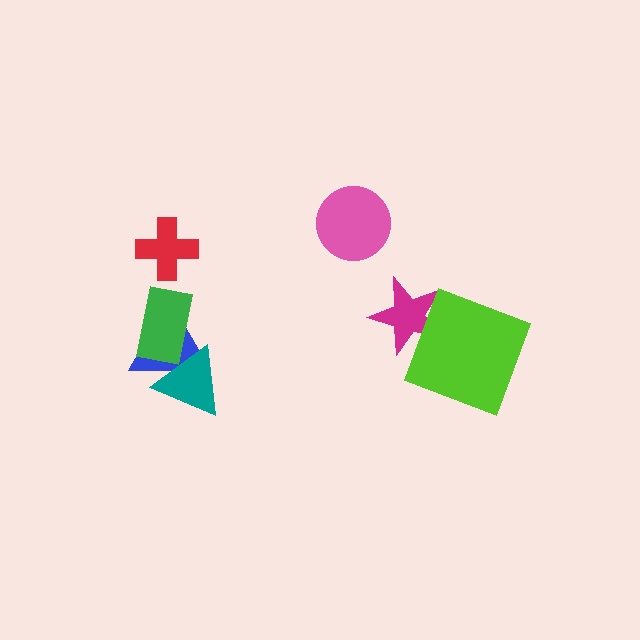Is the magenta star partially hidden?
Yes, it is partially covered by another shape.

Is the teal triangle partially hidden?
Yes, it is partially covered by another shape.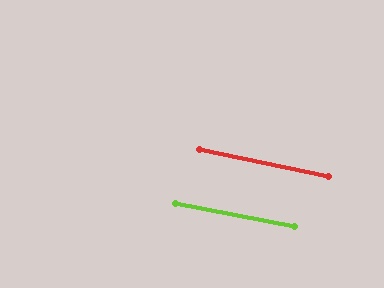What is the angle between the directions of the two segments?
Approximately 1 degree.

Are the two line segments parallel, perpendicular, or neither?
Parallel — their directions differ by only 1.0°.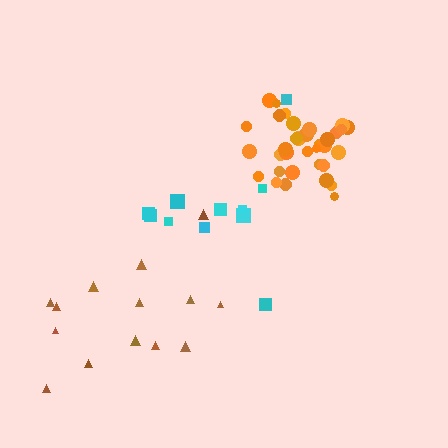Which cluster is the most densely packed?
Orange.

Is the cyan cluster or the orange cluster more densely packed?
Orange.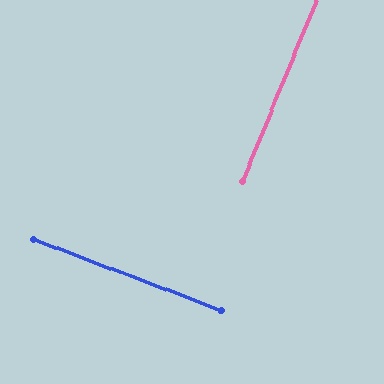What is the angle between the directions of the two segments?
Approximately 88 degrees.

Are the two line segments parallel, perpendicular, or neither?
Perpendicular — they meet at approximately 88°.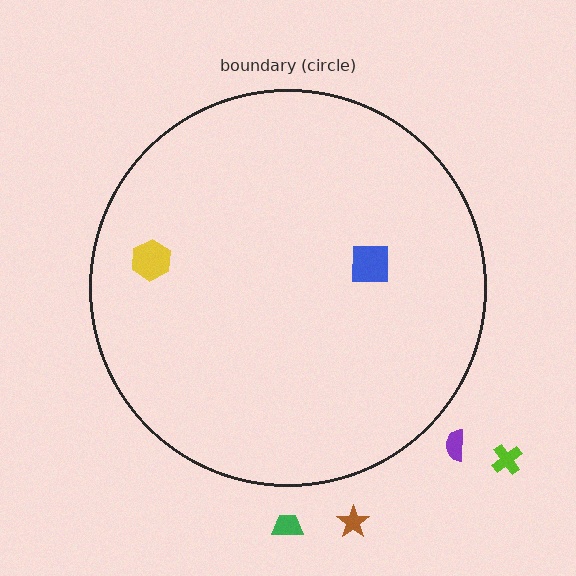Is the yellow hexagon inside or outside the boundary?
Inside.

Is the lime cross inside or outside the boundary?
Outside.